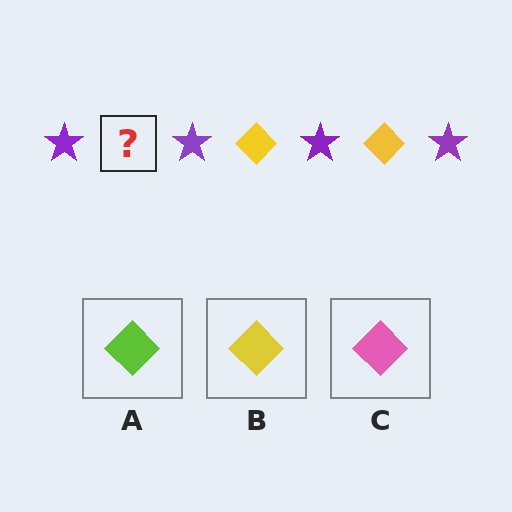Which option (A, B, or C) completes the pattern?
B.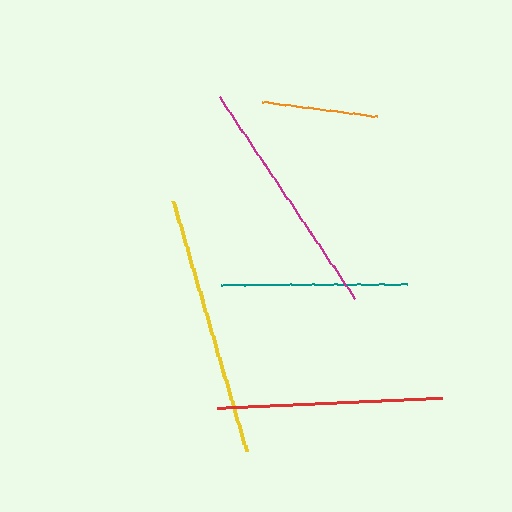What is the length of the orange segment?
The orange segment is approximately 116 pixels long.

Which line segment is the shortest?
The orange line is the shortest at approximately 116 pixels.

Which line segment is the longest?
The yellow line is the longest at approximately 261 pixels.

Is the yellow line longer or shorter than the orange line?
The yellow line is longer than the orange line.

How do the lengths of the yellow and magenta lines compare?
The yellow and magenta lines are approximately the same length.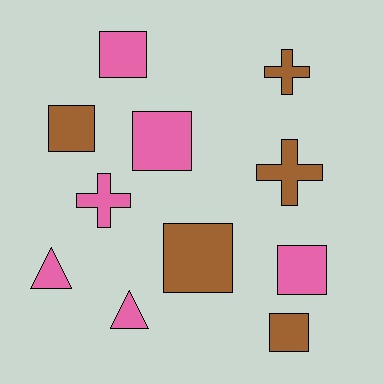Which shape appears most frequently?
Square, with 6 objects.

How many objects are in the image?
There are 11 objects.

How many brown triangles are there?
There are no brown triangles.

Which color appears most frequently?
Pink, with 6 objects.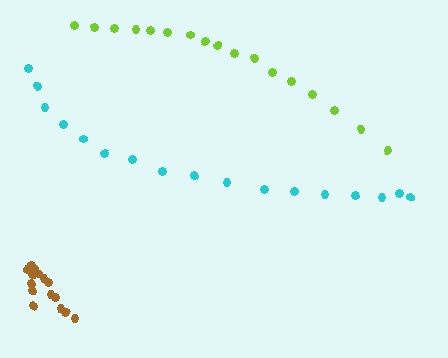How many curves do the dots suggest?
There are 3 distinct paths.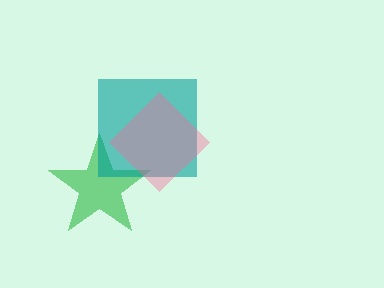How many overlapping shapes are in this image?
There are 3 overlapping shapes in the image.